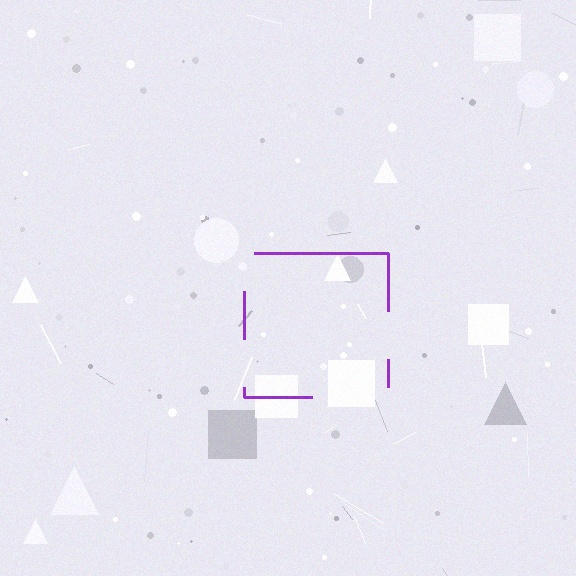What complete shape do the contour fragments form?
The contour fragments form a square.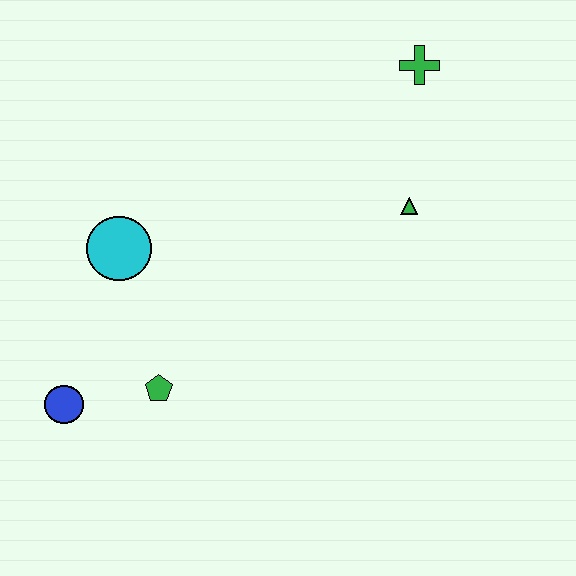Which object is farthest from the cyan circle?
The green cross is farthest from the cyan circle.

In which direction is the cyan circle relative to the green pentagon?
The cyan circle is above the green pentagon.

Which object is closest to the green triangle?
The green cross is closest to the green triangle.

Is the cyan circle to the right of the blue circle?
Yes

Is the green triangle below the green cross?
Yes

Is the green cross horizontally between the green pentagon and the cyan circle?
No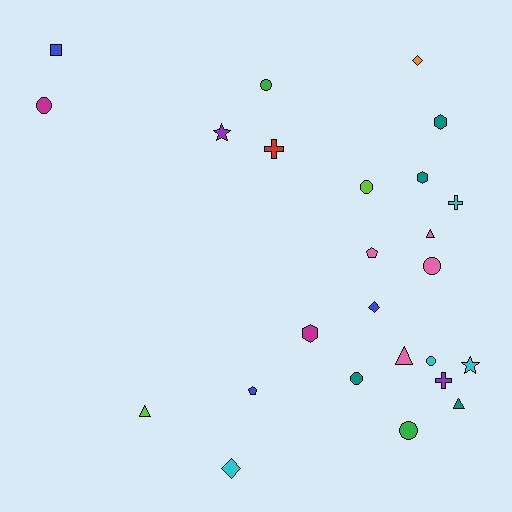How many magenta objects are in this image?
There are 2 magenta objects.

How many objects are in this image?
There are 25 objects.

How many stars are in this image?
There are 2 stars.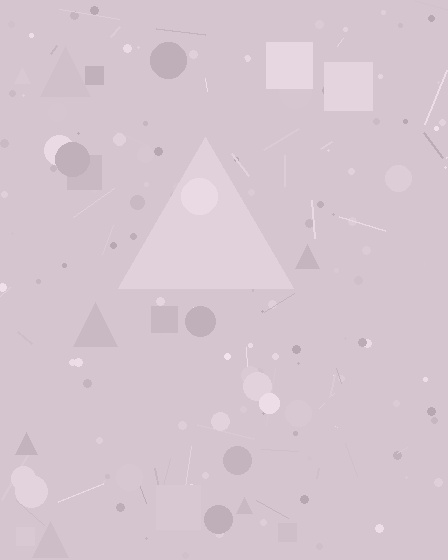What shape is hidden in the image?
A triangle is hidden in the image.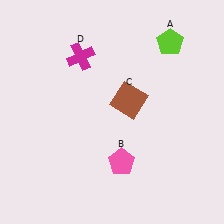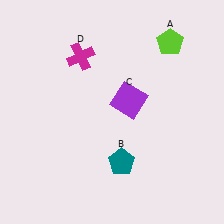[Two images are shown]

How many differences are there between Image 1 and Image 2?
There are 2 differences between the two images.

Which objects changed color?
B changed from pink to teal. C changed from brown to purple.